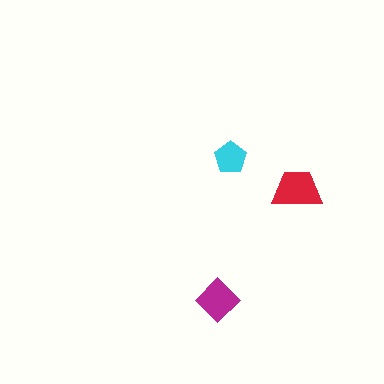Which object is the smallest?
The cyan pentagon.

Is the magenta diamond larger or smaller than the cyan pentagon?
Larger.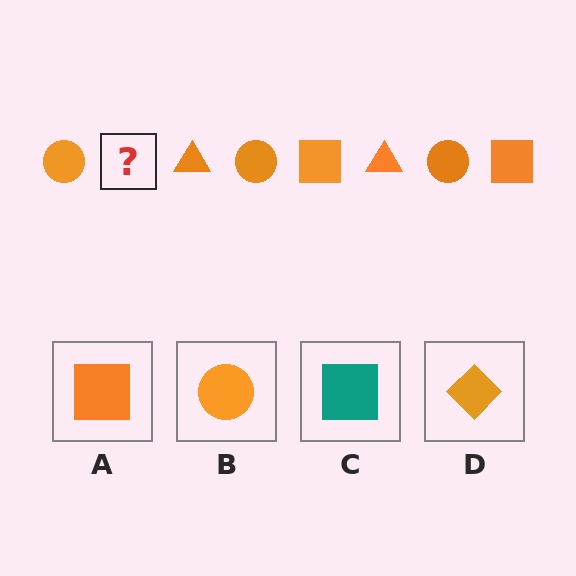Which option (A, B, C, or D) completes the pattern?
A.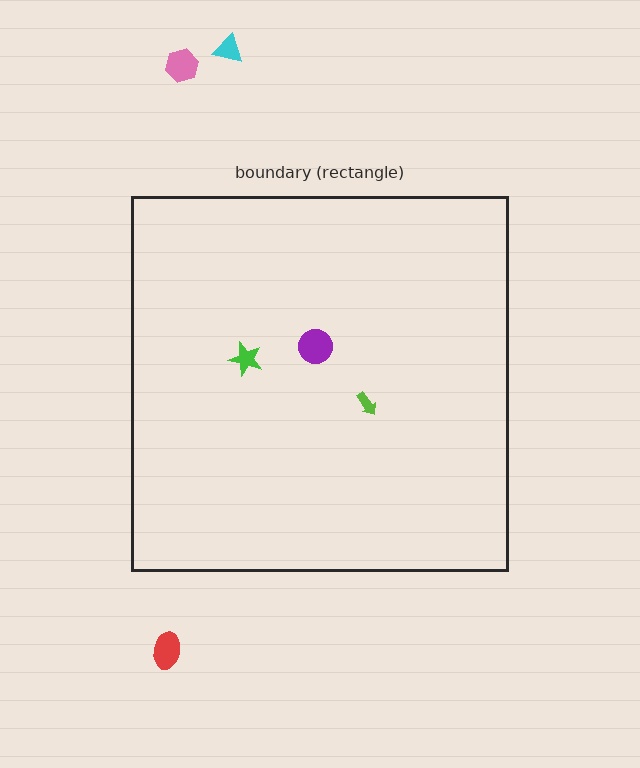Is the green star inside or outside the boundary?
Inside.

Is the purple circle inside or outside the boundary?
Inside.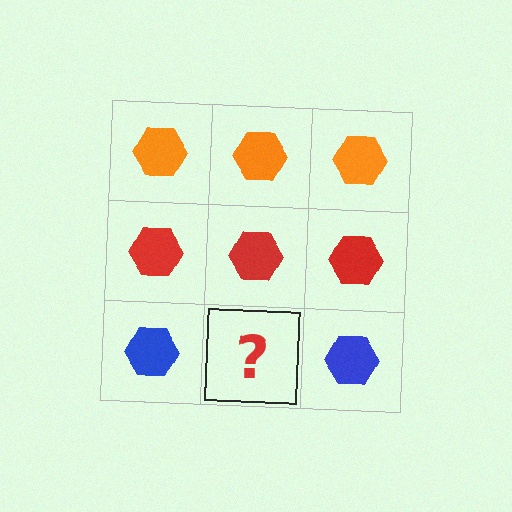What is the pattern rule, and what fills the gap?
The rule is that each row has a consistent color. The gap should be filled with a blue hexagon.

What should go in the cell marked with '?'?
The missing cell should contain a blue hexagon.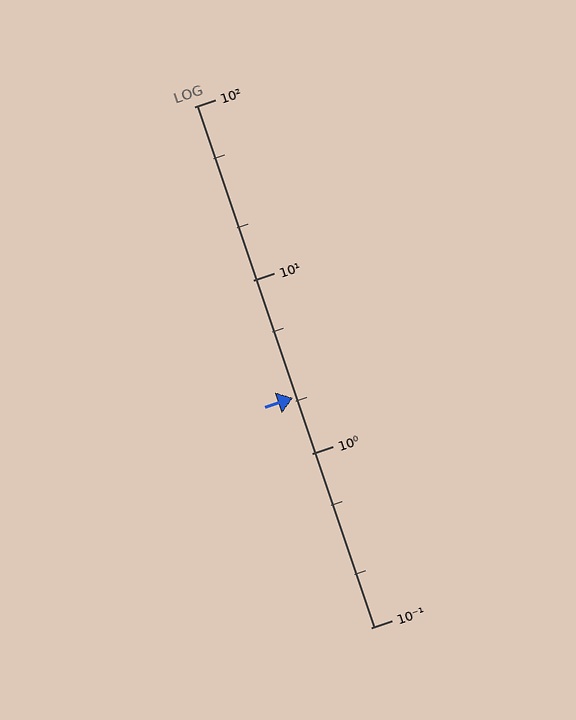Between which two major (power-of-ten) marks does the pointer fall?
The pointer is between 1 and 10.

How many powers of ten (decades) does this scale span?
The scale spans 3 decades, from 0.1 to 100.